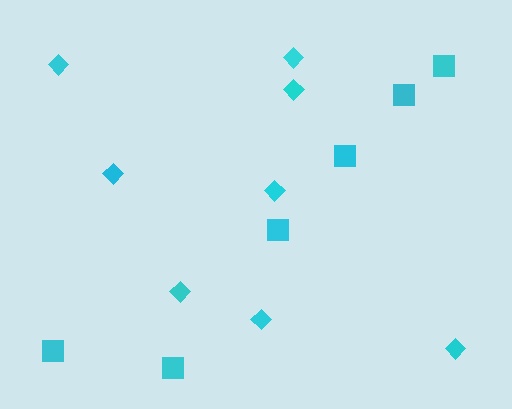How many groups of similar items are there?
There are 2 groups: one group of squares (6) and one group of diamonds (8).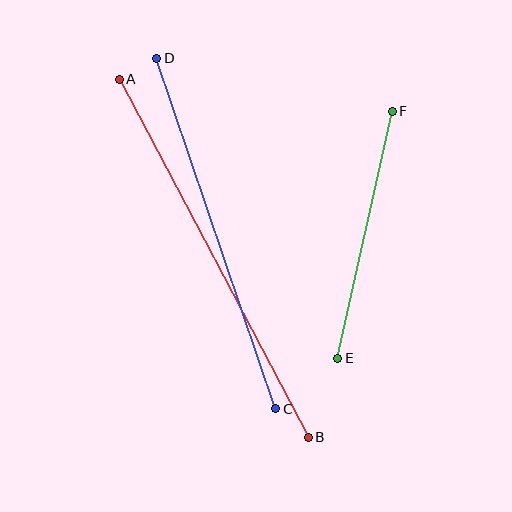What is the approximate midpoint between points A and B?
The midpoint is at approximately (214, 258) pixels.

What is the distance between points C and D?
The distance is approximately 370 pixels.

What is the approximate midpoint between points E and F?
The midpoint is at approximately (365, 235) pixels.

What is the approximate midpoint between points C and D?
The midpoint is at approximately (216, 234) pixels.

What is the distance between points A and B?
The distance is approximately 405 pixels.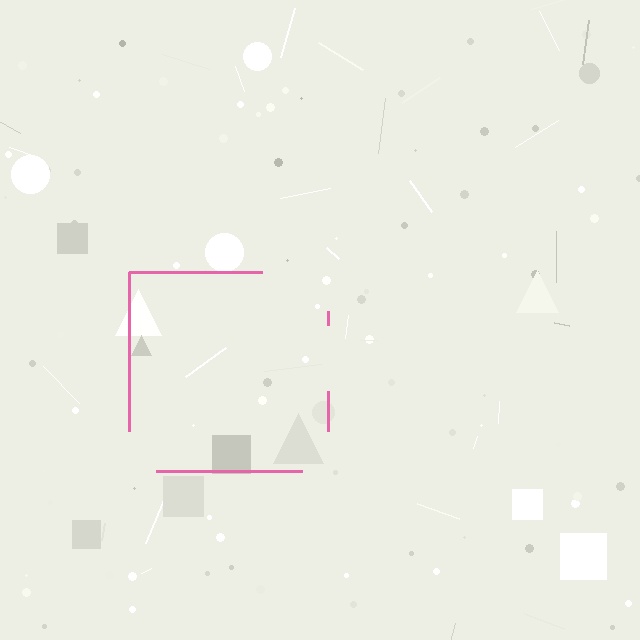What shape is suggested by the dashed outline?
The dashed outline suggests a square.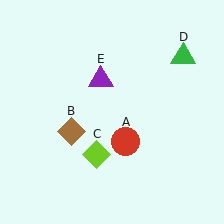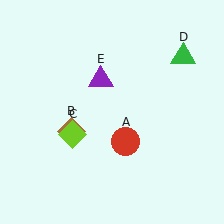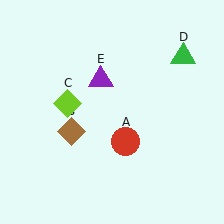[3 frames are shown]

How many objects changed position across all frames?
1 object changed position: lime diamond (object C).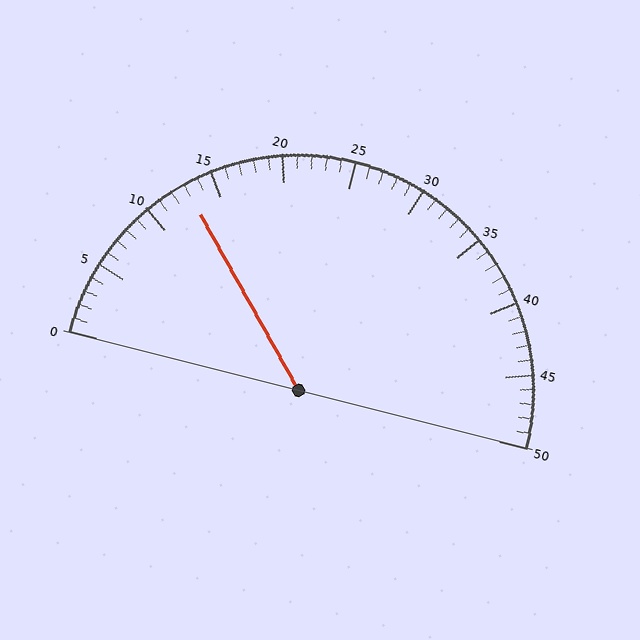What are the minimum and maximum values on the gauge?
The gauge ranges from 0 to 50.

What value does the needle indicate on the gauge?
The needle indicates approximately 13.